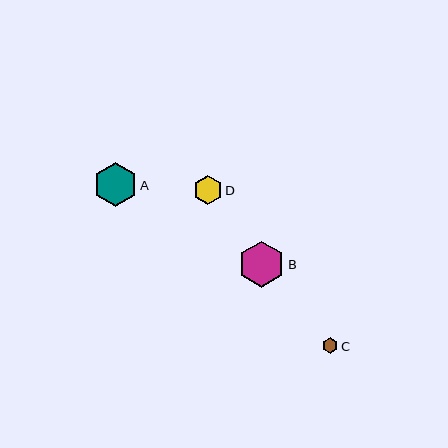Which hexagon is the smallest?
Hexagon C is the smallest with a size of approximately 16 pixels.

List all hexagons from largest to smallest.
From largest to smallest: B, A, D, C.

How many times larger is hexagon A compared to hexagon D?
Hexagon A is approximately 1.5 times the size of hexagon D.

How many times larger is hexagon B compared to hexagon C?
Hexagon B is approximately 3.0 times the size of hexagon C.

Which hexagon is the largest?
Hexagon B is the largest with a size of approximately 46 pixels.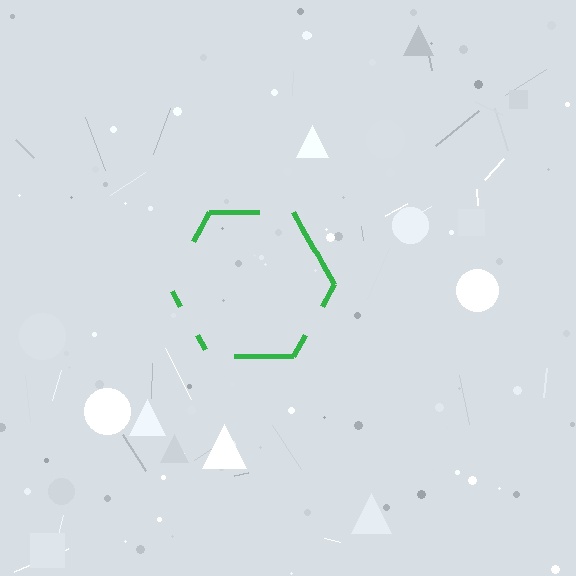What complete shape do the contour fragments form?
The contour fragments form a hexagon.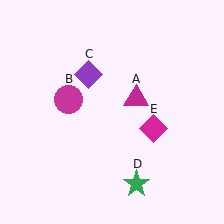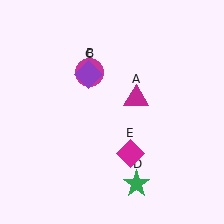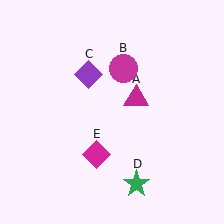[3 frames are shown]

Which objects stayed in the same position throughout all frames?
Magenta triangle (object A) and purple diamond (object C) and green star (object D) remained stationary.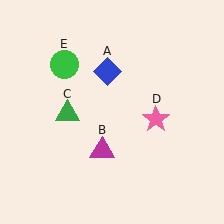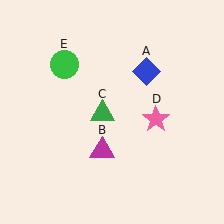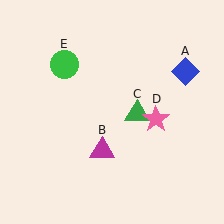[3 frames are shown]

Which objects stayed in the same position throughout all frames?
Magenta triangle (object B) and pink star (object D) and green circle (object E) remained stationary.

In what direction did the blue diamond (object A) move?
The blue diamond (object A) moved right.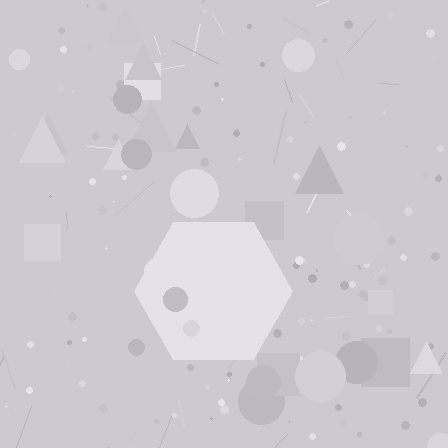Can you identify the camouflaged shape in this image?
The camouflaged shape is a hexagon.